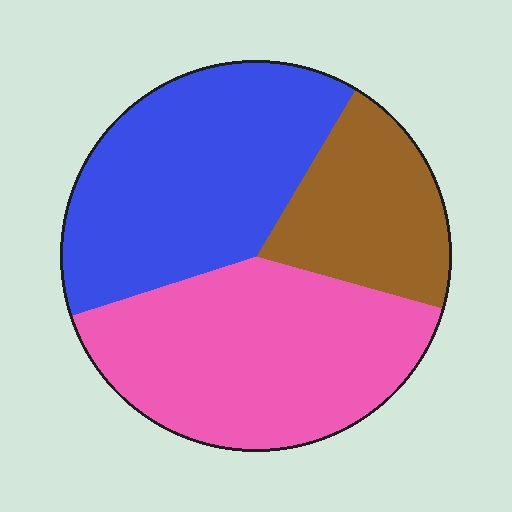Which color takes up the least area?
Brown, at roughly 20%.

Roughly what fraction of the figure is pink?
Pink covers around 40% of the figure.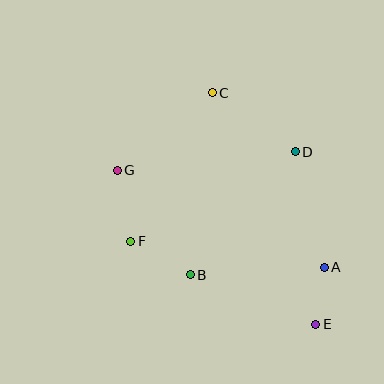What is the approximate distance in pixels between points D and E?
The distance between D and E is approximately 174 pixels.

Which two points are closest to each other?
Points A and E are closest to each other.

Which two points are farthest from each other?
Points C and E are farthest from each other.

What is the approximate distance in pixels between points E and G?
The distance between E and G is approximately 251 pixels.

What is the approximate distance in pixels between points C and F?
The distance between C and F is approximately 169 pixels.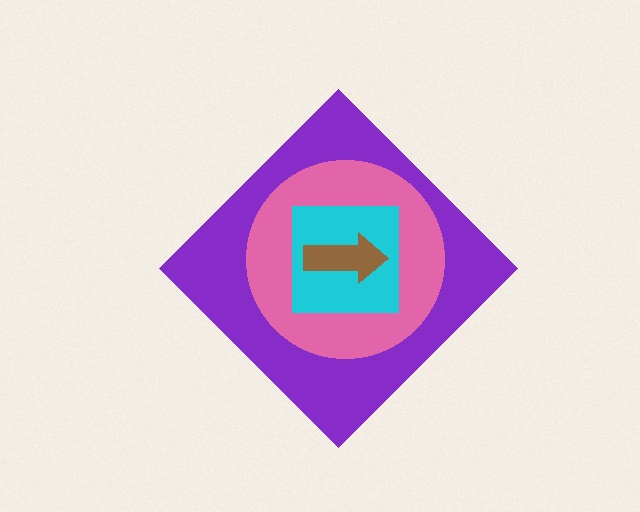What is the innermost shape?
The brown arrow.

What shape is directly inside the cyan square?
The brown arrow.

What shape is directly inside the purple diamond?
The pink circle.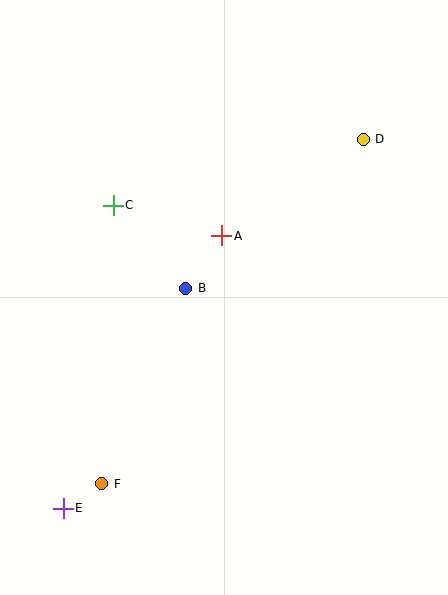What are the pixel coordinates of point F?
Point F is at (102, 484).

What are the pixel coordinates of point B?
Point B is at (186, 288).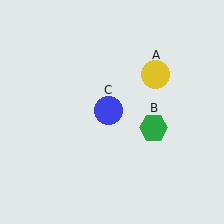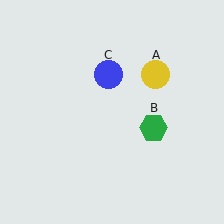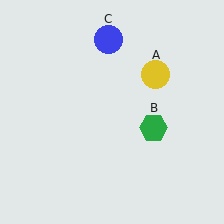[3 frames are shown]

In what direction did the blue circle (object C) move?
The blue circle (object C) moved up.